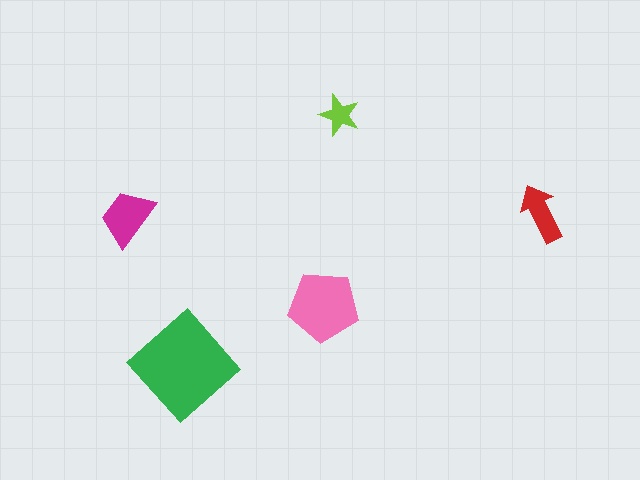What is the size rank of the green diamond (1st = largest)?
1st.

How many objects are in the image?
There are 5 objects in the image.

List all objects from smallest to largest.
The lime star, the red arrow, the magenta trapezoid, the pink pentagon, the green diamond.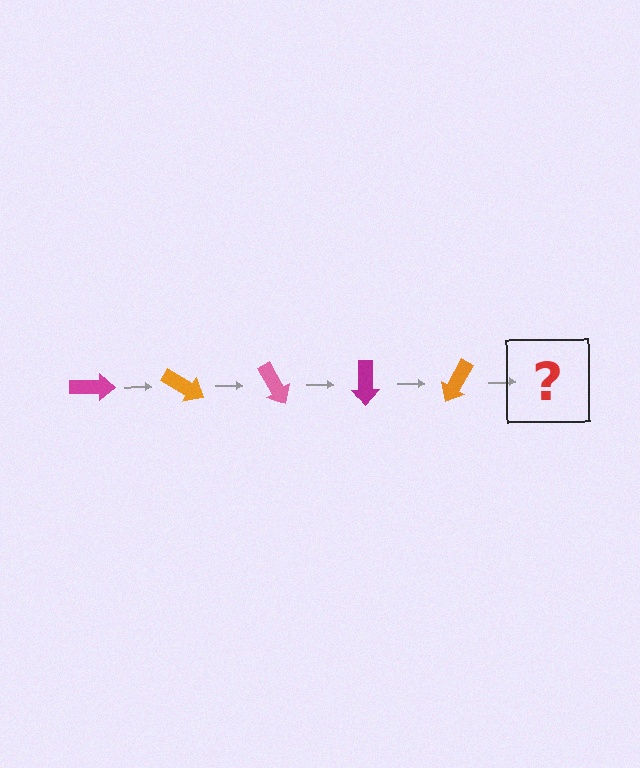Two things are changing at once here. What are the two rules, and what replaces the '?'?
The two rules are that it rotates 30 degrees each step and the color cycles through magenta, orange, and pink. The '?' should be a pink arrow, rotated 150 degrees from the start.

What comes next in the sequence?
The next element should be a pink arrow, rotated 150 degrees from the start.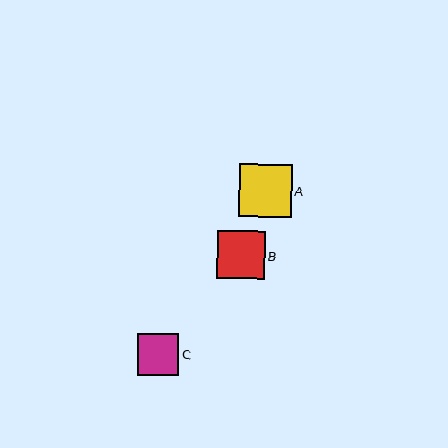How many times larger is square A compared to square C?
Square A is approximately 1.3 times the size of square C.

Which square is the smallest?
Square C is the smallest with a size of approximately 41 pixels.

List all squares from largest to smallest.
From largest to smallest: A, B, C.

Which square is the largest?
Square A is the largest with a size of approximately 53 pixels.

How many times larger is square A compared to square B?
Square A is approximately 1.1 times the size of square B.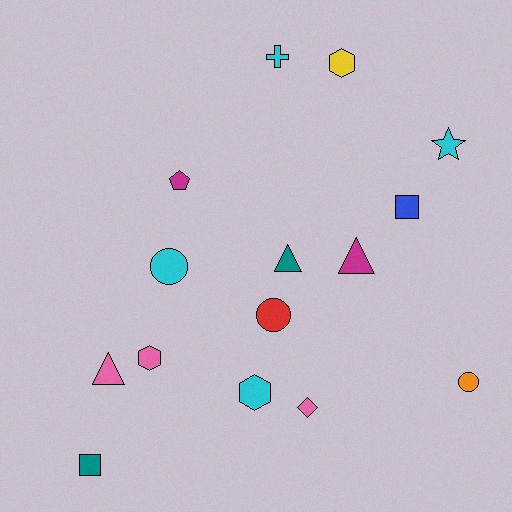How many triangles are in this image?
There are 3 triangles.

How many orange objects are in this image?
There is 1 orange object.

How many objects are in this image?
There are 15 objects.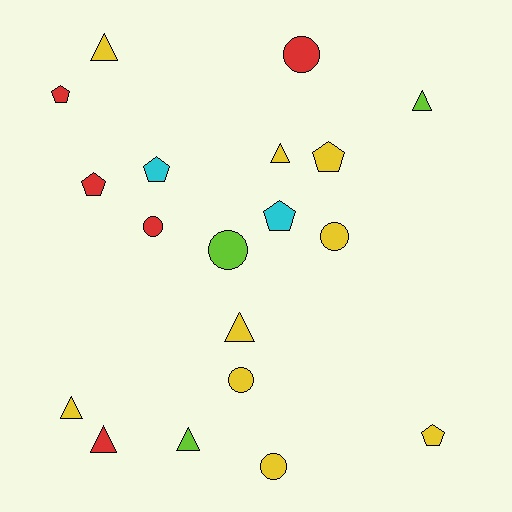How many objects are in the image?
There are 19 objects.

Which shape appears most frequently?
Triangle, with 7 objects.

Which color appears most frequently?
Yellow, with 9 objects.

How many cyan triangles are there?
There are no cyan triangles.